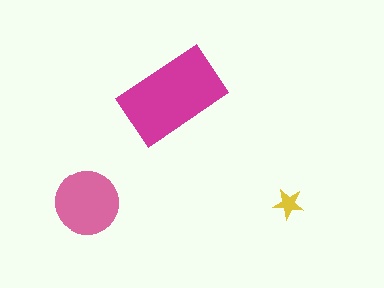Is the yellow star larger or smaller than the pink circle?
Smaller.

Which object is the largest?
The magenta rectangle.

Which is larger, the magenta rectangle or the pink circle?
The magenta rectangle.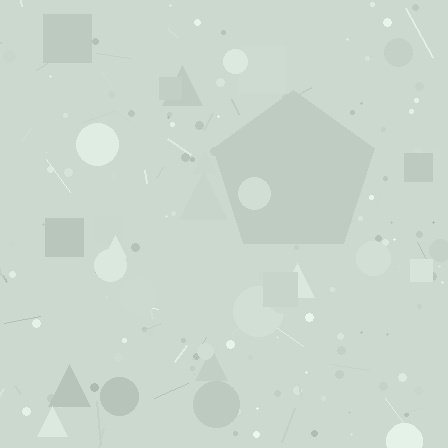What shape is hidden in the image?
A pentagon is hidden in the image.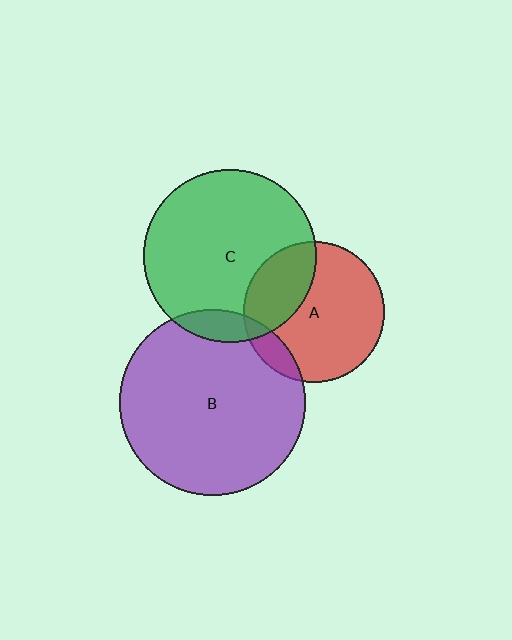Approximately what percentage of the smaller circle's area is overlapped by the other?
Approximately 10%.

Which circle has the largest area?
Circle B (purple).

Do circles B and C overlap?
Yes.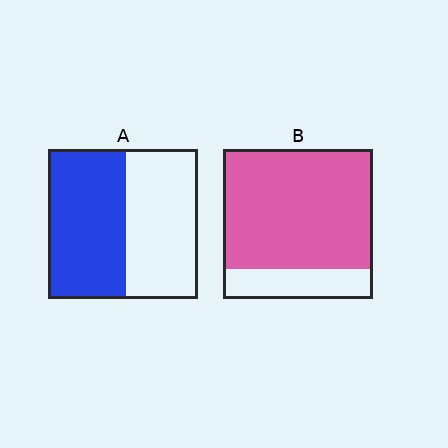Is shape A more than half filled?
Roughly half.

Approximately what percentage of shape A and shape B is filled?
A is approximately 50% and B is approximately 80%.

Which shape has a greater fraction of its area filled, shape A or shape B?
Shape B.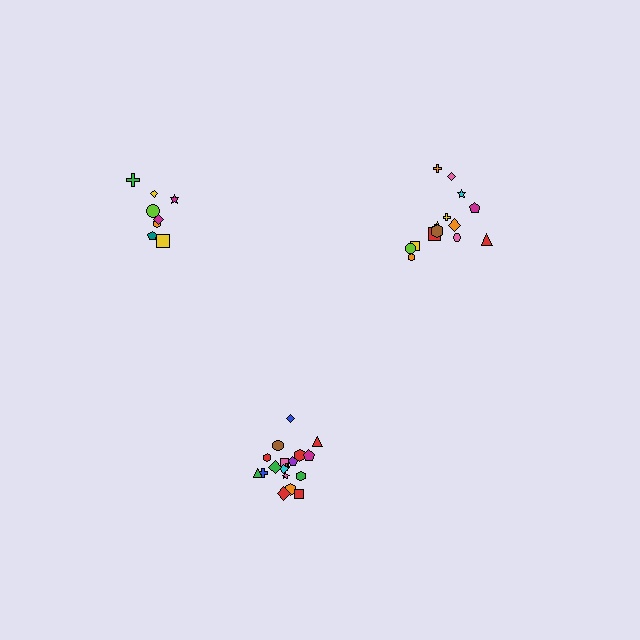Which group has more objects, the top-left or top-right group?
The top-right group.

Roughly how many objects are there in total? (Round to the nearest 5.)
Roughly 40 objects in total.